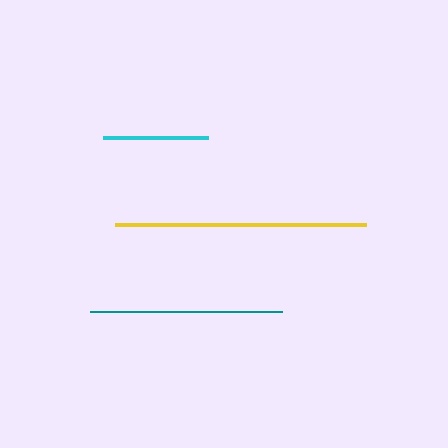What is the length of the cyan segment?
The cyan segment is approximately 105 pixels long.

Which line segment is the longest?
The yellow line is the longest at approximately 251 pixels.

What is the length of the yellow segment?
The yellow segment is approximately 251 pixels long.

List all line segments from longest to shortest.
From longest to shortest: yellow, teal, cyan.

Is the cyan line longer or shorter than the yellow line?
The yellow line is longer than the cyan line.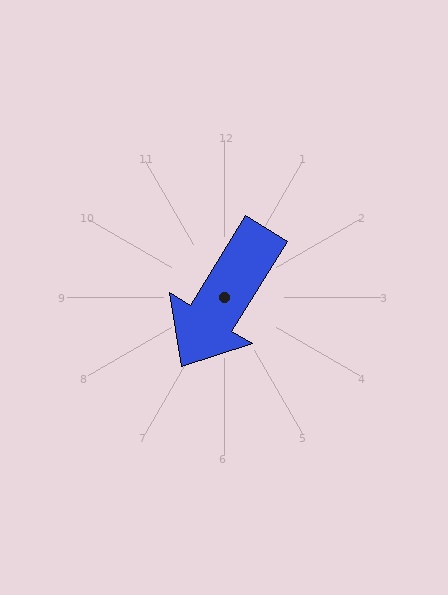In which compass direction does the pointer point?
Southwest.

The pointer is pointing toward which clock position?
Roughly 7 o'clock.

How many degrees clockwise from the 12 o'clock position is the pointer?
Approximately 212 degrees.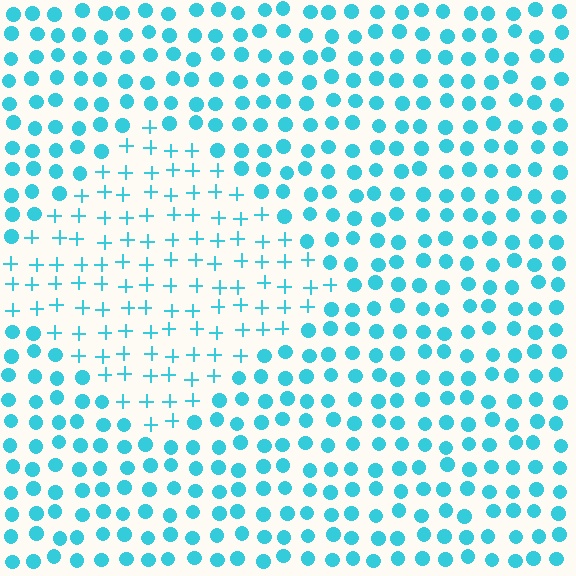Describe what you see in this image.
The image is filled with small cyan elements arranged in a uniform grid. A diamond-shaped region contains plus signs, while the surrounding area contains circles. The boundary is defined purely by the change in element shape.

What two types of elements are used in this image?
The image uses plus signs inside the diamond region and circles outside it.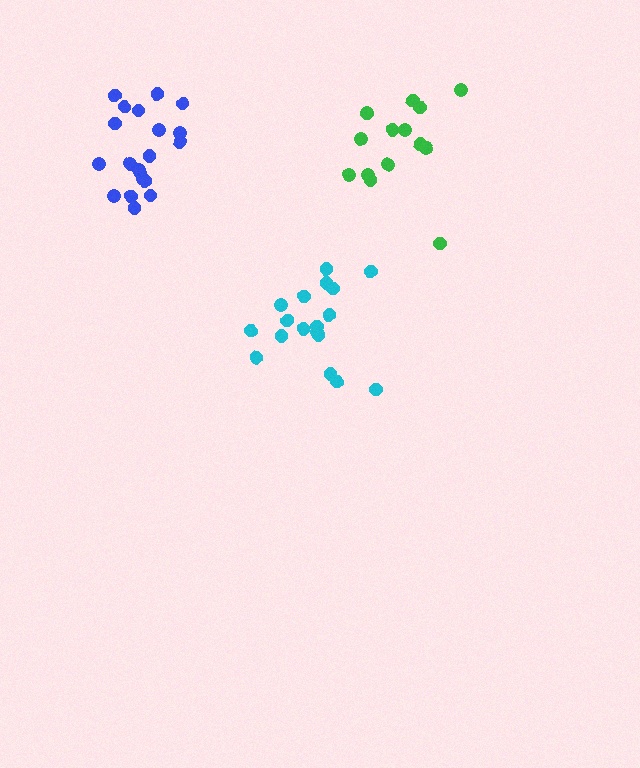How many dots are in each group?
Group 1: 18 dots, Group 2: 20 dots, Group 3: 15 dots (53 total).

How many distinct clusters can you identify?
There are 3 distinct clusters.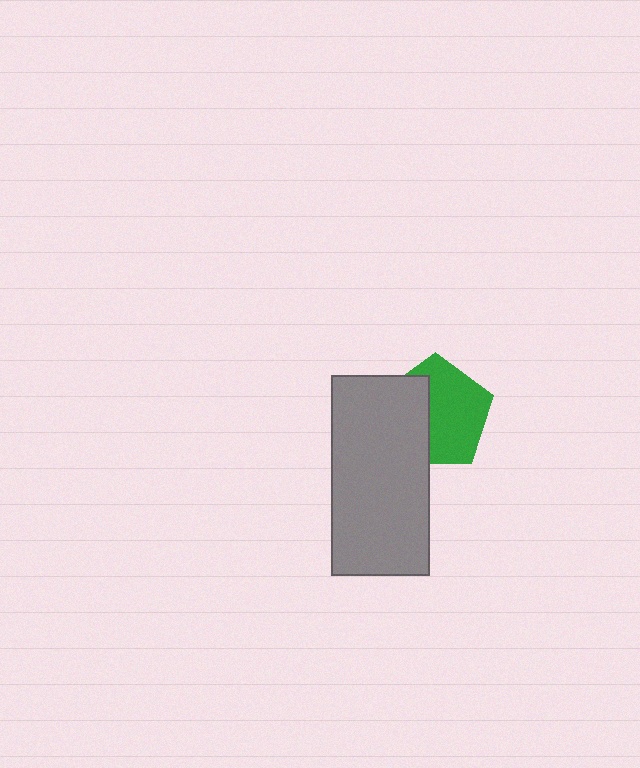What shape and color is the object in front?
The object in front is a gray rectangle.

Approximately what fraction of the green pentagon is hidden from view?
Roughly 40% of the green pentagon is hidden behind the gray rectangle.